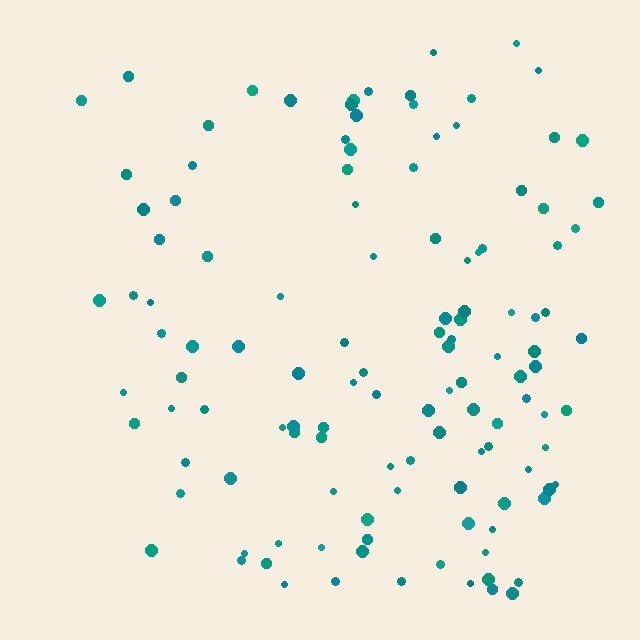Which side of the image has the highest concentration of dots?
The right.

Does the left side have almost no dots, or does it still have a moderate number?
Still a moderate number, just noticeably fewer than the right.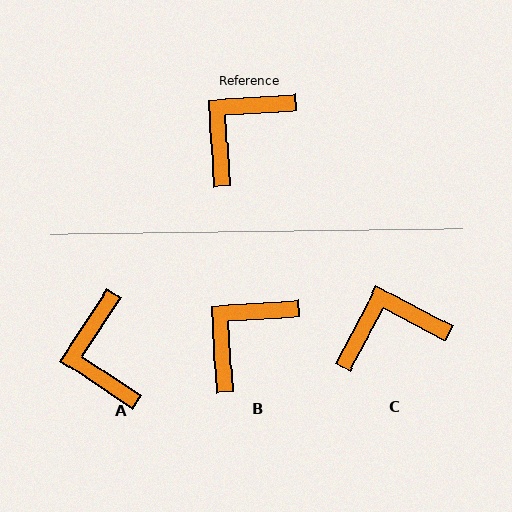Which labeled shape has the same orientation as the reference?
B.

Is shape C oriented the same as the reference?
No, it is off by about 31 degrees.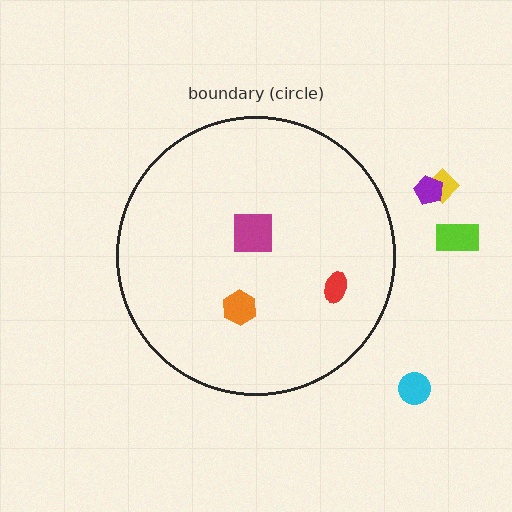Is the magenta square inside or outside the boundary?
Inside.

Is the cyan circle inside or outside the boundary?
Outside.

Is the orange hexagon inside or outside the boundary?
Inside.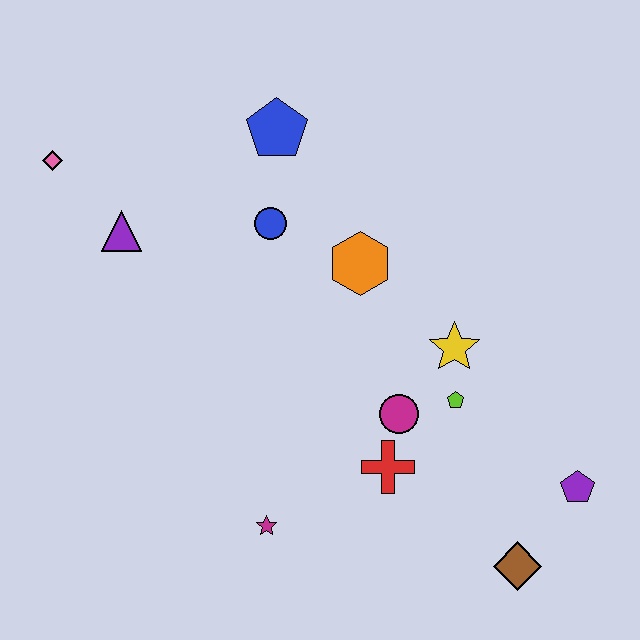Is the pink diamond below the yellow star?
No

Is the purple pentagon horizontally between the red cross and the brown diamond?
No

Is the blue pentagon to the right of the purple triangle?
Yes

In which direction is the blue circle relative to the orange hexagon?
The blue circle is to the left of the orange hexagon.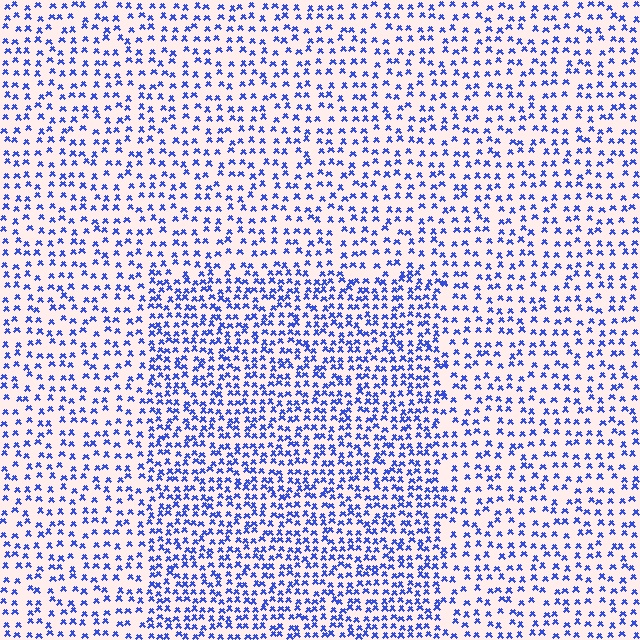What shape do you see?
I see a rectangle.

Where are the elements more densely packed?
The elements are more densely packed inside the rectangle boundary.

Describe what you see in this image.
The image contains small blue elements arranged at two different densities. A rectangle-shaped region is visible where the elements are more densely packed than the surrounding area.